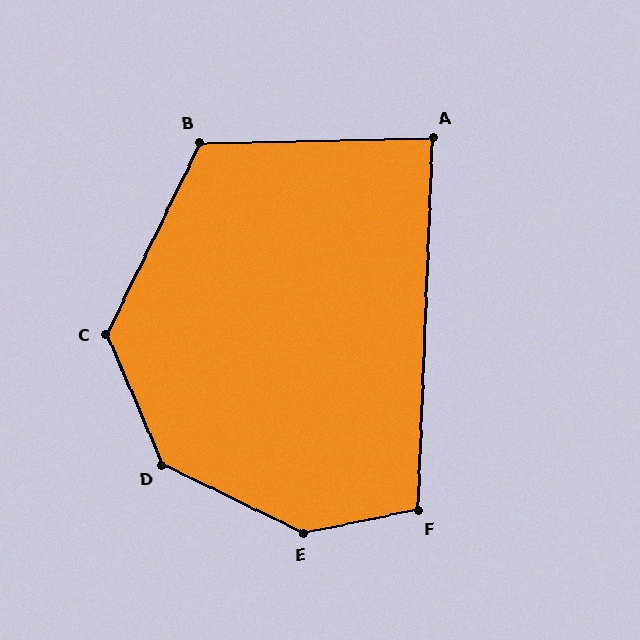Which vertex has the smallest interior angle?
A, at approximately 87 degrees.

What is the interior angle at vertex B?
Approximately 117 degrees (obtuse).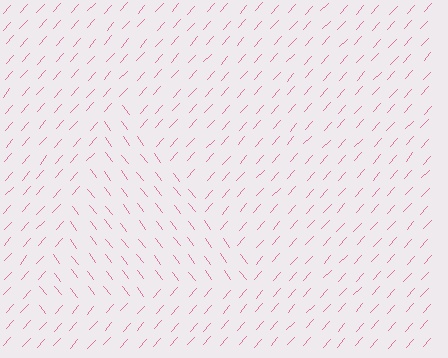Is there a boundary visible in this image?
Yes, there is a texture boundary formed by a change in line orientation.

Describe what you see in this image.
The image is filled with small pink line segments. A triangle region in the image has lines oriented differently from the surrounding lines, creating a visible texture boundary.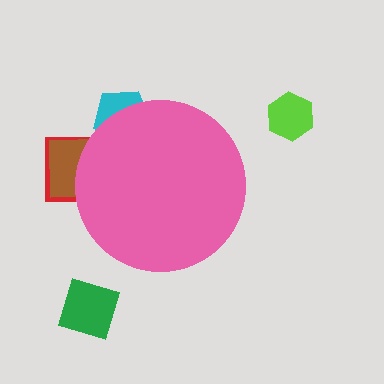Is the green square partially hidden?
No, the green square is fully visible.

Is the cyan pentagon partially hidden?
Yes, the cyan pentagon is partially hidden behind the pink circle.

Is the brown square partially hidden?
Yes, the brown square is partially hidden behind the pink circle.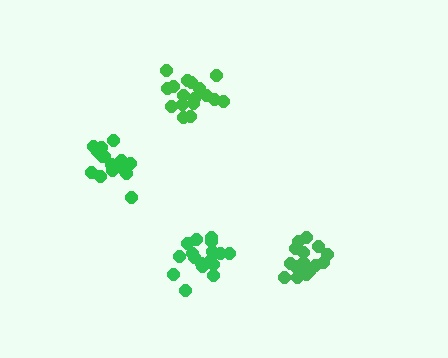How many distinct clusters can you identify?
There are 4 distinct clusters.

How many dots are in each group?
Group 1: 17 dots, Group 2: 17 dots, Group 3: 19 dots, Group 4: 16 dots (69 total).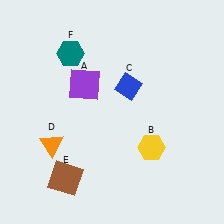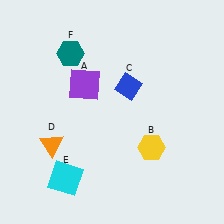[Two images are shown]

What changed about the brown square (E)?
In Image 1, E is brown. In Image 2, it changed to cyan.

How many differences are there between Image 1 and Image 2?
There is 1 difference between the two images.